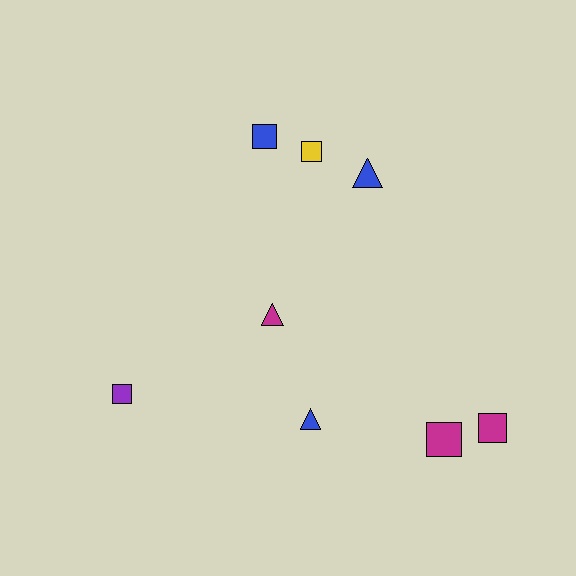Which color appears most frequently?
Blue, with 3 objects.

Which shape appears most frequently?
Square, with 5 objects.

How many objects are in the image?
There are 8 objects.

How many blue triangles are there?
There are 2 blue triangles.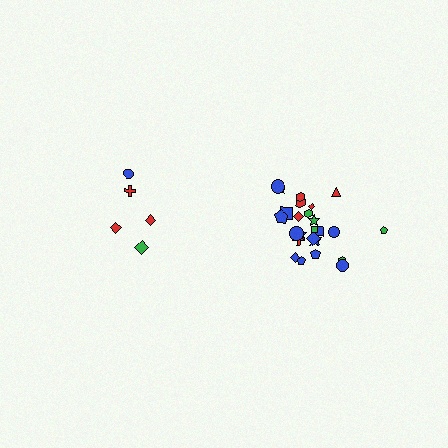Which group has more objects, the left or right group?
The right group.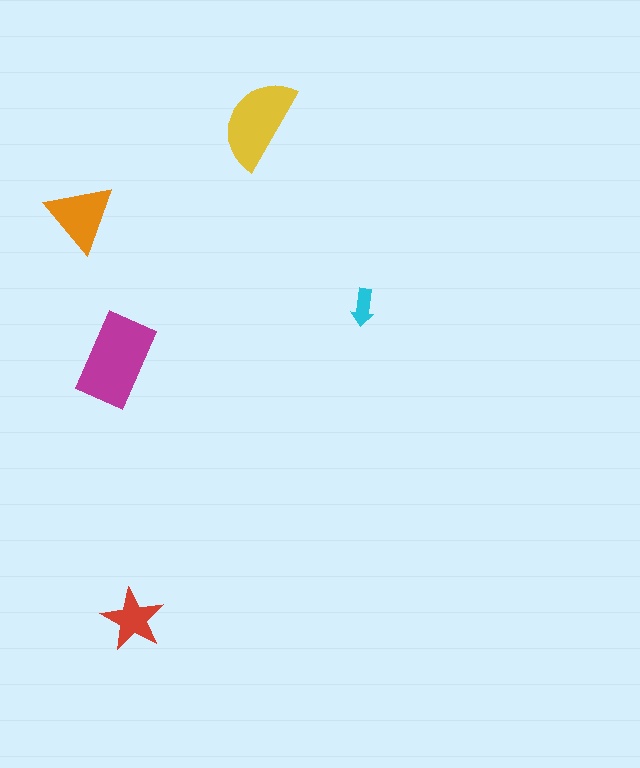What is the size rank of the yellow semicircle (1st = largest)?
2nd.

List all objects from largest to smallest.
The magenta rectangle, the yellow semicircle, the orange triangle, the red star, the cyan arrow.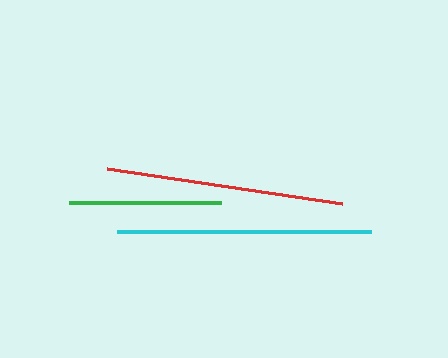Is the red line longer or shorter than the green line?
The red line is longer than the green line.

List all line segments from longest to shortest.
From longest to shortest: cyan, red, green.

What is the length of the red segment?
The red segment is approximately 237 pixels long.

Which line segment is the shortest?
The green line is the shortest at approximately 152 pixels.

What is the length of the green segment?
The green segment is approximately 152 pixels long.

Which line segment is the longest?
The cyan line is the longest at approximately 253 pixels.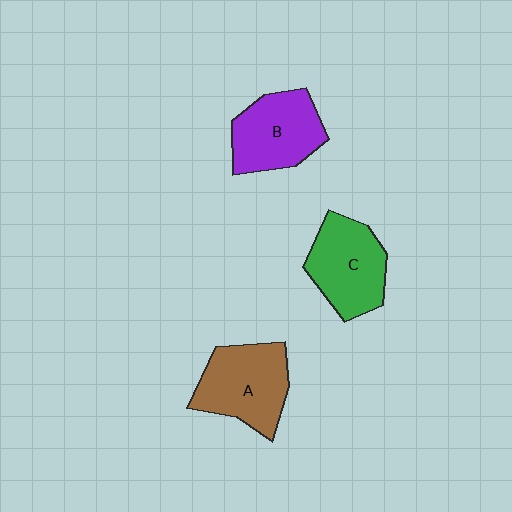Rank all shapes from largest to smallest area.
From largest to smallest: A (brown), C (green), B (purple).